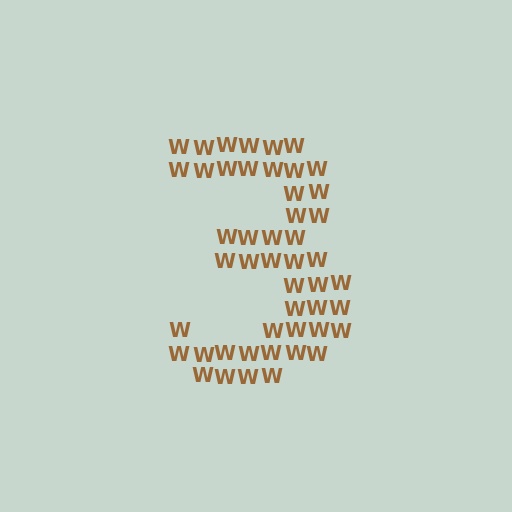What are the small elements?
The small elements are letter W's.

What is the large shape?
The large shape is the digit 3.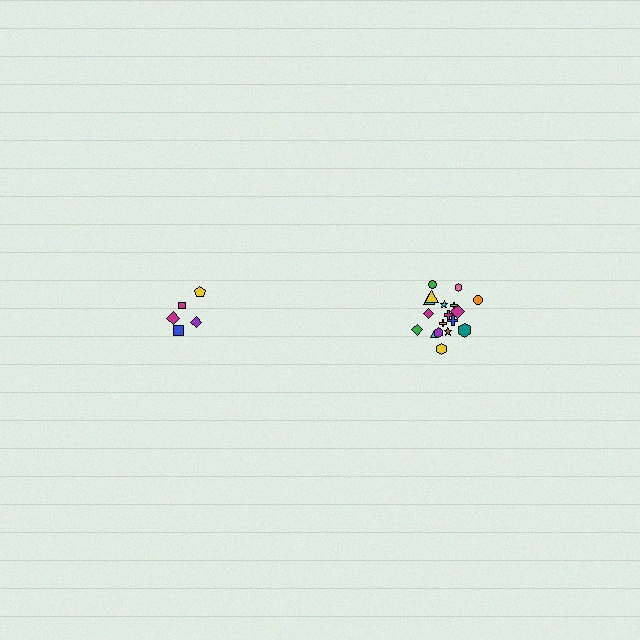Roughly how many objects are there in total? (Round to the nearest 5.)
Roughly 25 objects in total.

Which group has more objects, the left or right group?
The right group.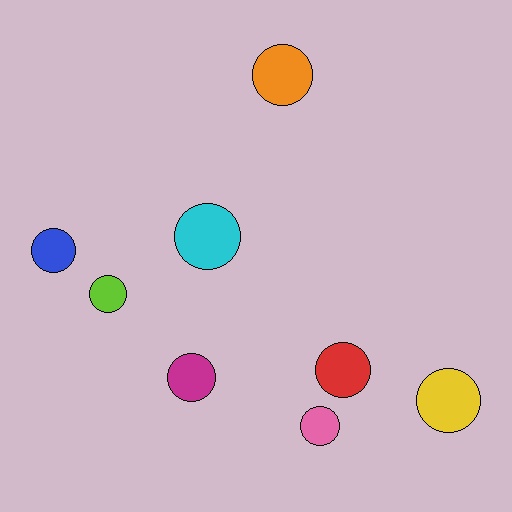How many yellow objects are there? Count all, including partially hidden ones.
There is 1 yellow object.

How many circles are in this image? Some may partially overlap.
There are 8 circles.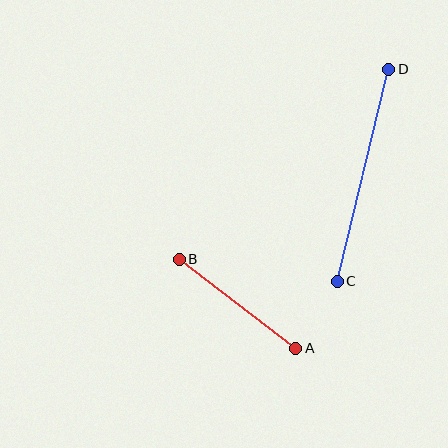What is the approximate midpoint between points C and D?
The midpoint is at approximately (363, 175) pixels.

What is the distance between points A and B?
The distance is approximately 147 pixels.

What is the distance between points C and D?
The distance is approximately 218 pixels.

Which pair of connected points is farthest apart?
Points C and D are farthest apart.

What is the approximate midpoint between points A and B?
The midpoint is at approximately (238, 304) pixels.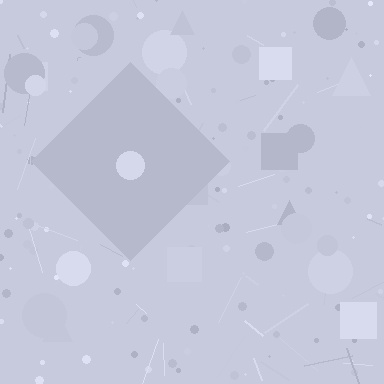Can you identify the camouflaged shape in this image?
The camouflaged shape is a diamond.